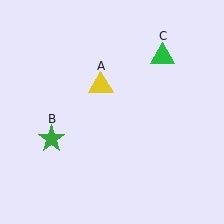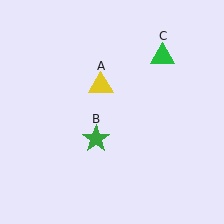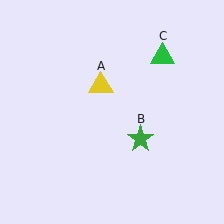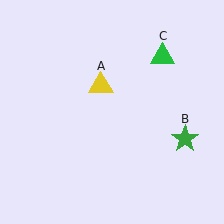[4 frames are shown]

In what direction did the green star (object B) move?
The green star (object B) moved right.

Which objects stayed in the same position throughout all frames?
Yellow triangle (object A) and green triangle (object C) remained stationary.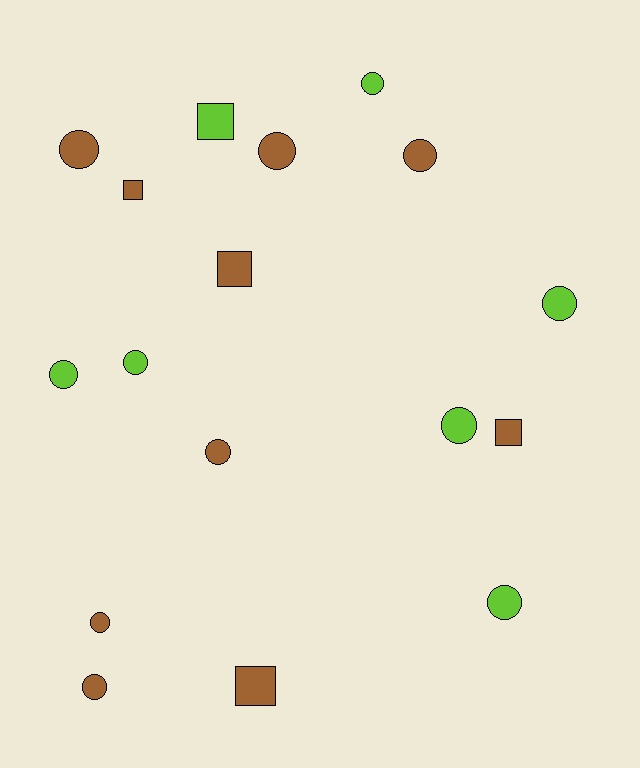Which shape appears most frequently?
Circle, with 12 objects.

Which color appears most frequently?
Brown, with 10 objects.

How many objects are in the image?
There are 17 objects.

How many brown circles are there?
There are 6 brown circles.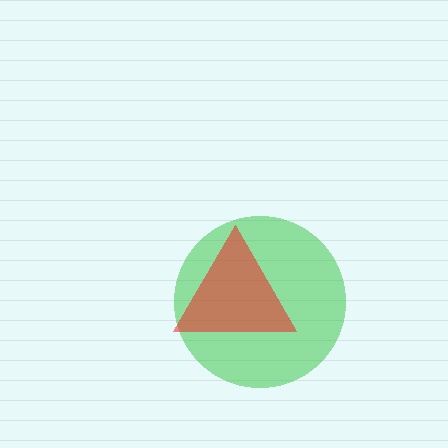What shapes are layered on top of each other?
The layered shapes are: a green circle, a red triangle.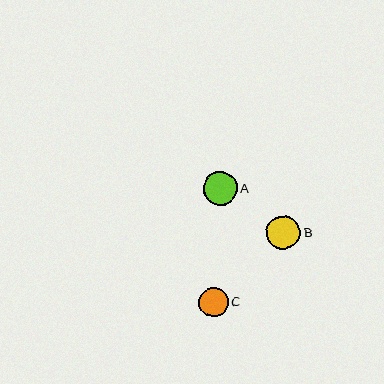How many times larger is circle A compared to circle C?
Circle A is approximately 1.1 times the size of circle C.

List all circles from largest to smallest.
From largest to smallest: B, A, C.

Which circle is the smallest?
Circle C is the smallest with a size of approximately 29 pixels.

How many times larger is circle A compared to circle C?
Circle A is approximately 1.1 times the size of circle C.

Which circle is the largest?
Circle B is the largest with a size of approximately 34 pixels.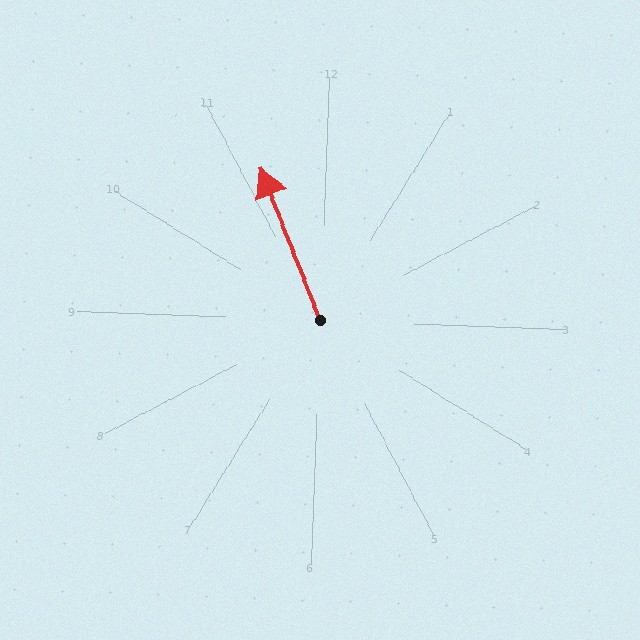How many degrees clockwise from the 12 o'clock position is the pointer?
Approximately 337 degrees.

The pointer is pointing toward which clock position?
Roughly 11 o'clock.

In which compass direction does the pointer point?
Northwest.